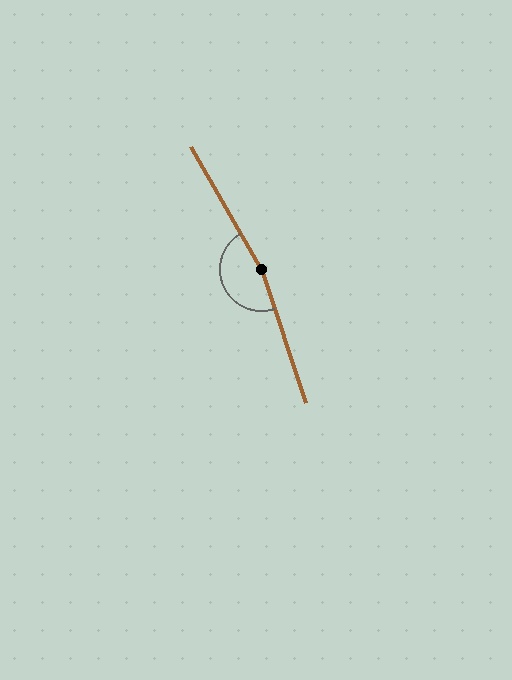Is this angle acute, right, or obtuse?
It is obtuse.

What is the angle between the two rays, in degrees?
Approximately 169 degrees.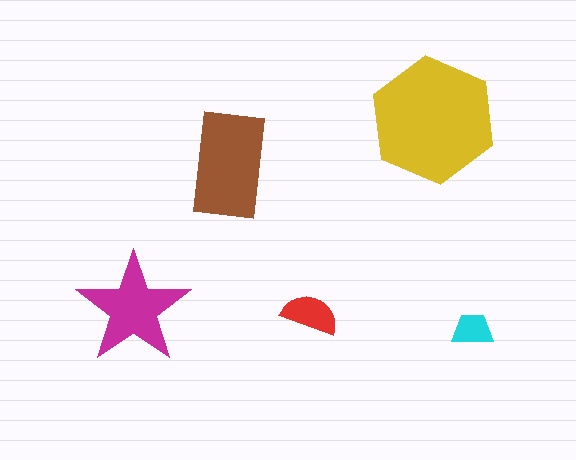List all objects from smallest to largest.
The cyan trapezoid, the red semicircle, the magenta star, the brown rectangle, the yellow hexagon.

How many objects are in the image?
There are 5 objects in the image.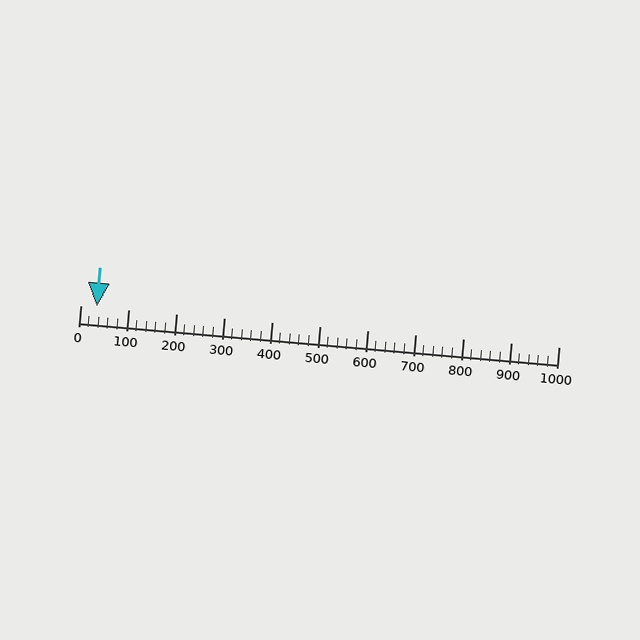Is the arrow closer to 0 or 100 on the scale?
The arrow is closer to 0.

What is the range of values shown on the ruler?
The ruler shows values from 0 to 1000.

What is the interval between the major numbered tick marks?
The major tick marks are spaced 100 units apart.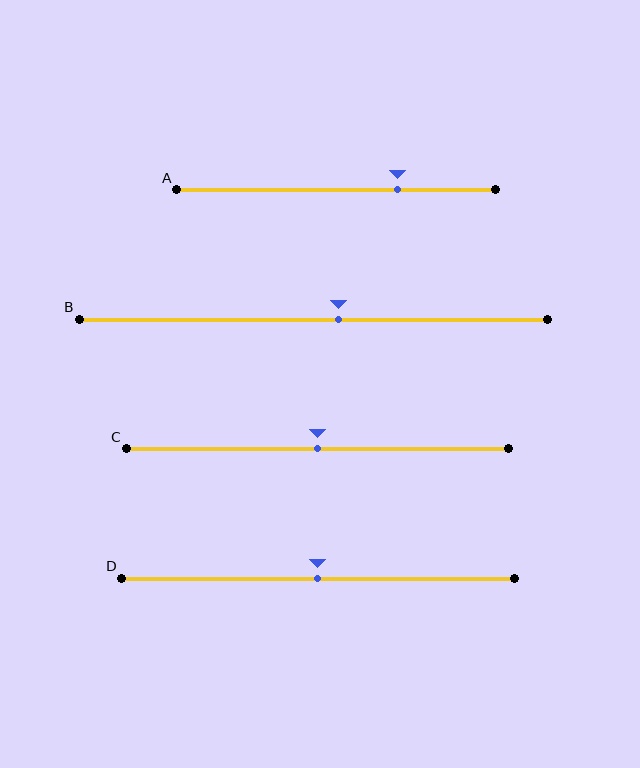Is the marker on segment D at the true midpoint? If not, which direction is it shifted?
Yes, the marker on segment D is at the true midpoint.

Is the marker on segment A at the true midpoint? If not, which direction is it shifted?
No, the marker on segment A is shifted to the right by about 19% of the segment length.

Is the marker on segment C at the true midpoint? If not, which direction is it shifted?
Yes, the marker on segment C is at the true midpoint.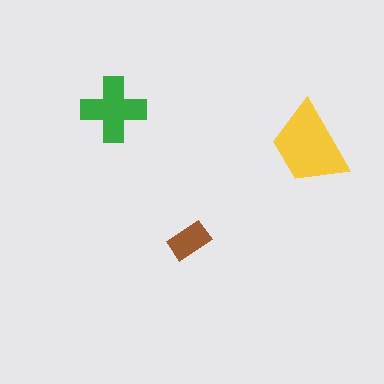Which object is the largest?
The yellow trapezoid.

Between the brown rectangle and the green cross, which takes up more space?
The green cross.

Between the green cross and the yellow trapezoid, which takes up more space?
The yellow trapezoid.